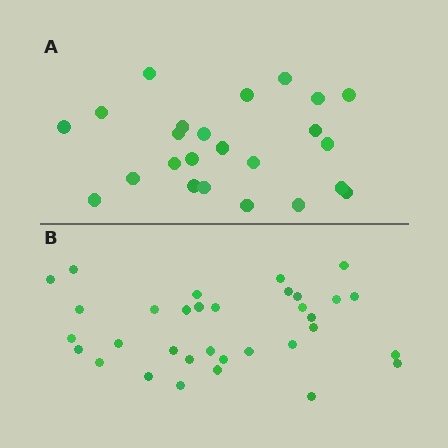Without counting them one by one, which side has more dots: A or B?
Region B (the bottom region) has more dots.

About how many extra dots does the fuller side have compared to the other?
Region B has roughly 8 or so more dots than region A.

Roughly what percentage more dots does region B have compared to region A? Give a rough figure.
About 40% more.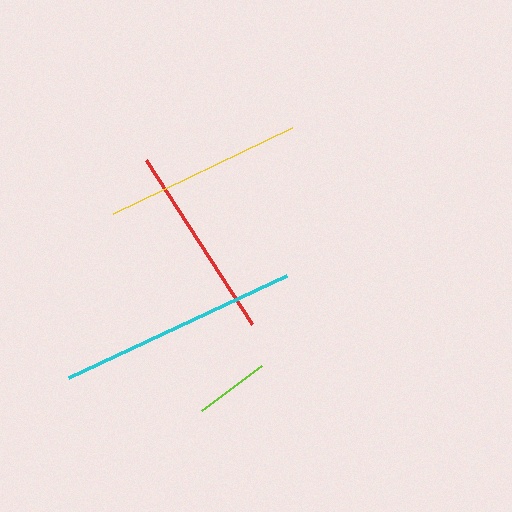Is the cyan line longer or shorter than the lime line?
The cyan line is longer than the lime line.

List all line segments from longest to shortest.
From longest to shortest: cyan, yellow, red, lime.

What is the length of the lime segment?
The lime segment is approximately 75 pixels long.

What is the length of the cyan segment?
The cyan segment is approximately 241 pixels long.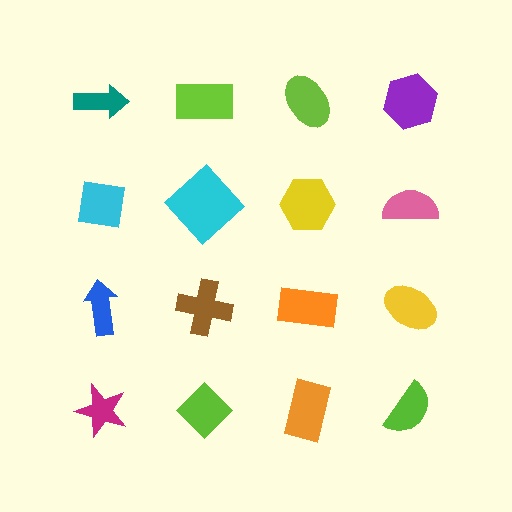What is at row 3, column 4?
A yellow ellipse.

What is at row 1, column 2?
A lime rectangle.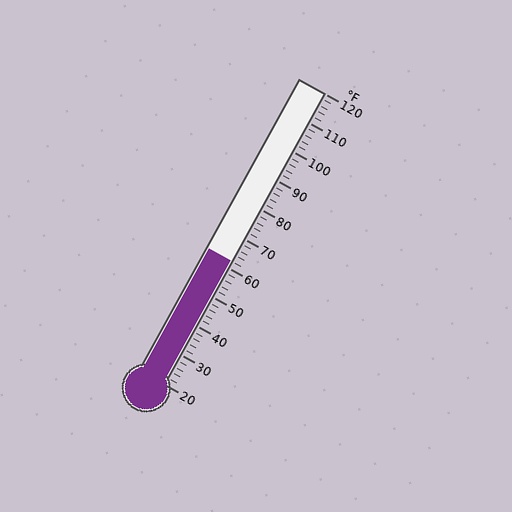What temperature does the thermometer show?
The thermometer shows approximately 62°F.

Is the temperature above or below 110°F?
The temperature is below 110°F.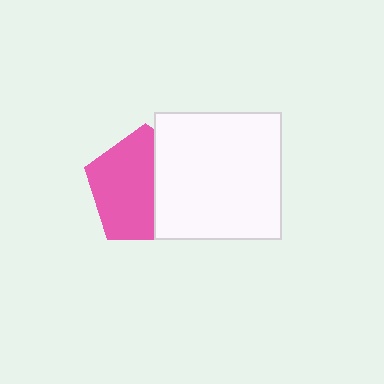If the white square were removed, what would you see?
You would see the complete pink pentagon.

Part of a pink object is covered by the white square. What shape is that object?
It is a pentagon.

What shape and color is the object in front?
The object in front is a white square.